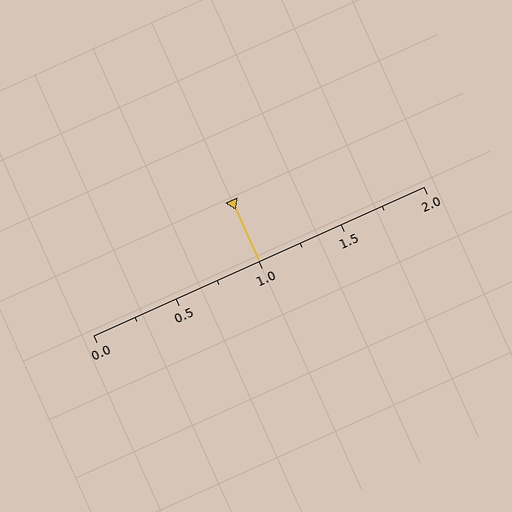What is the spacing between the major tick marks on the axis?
The major ticks are spaced 0.5 apart.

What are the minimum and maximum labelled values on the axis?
The axis runs from 0.0 to 2.0.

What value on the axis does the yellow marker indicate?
The marker indicates approximately 1.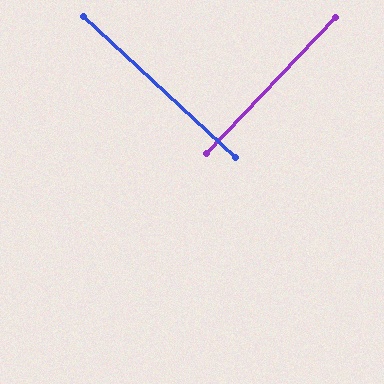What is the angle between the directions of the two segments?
Approximately 89 degrees.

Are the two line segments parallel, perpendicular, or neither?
Perpendicular — they meet at approximately 89°.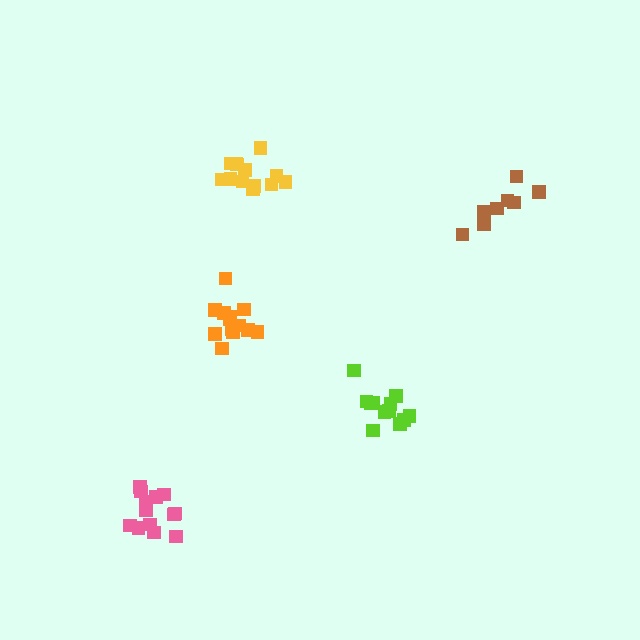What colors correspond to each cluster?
The clusters are colored: lime, orange, brown, pink, yellow.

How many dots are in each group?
Group 1: 12 dots, Group 2: 13 dots, Group 3: 9 dots, Group 4: 13 dots, Group 5: 13 dots (60 total).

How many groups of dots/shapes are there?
There are 5 groups.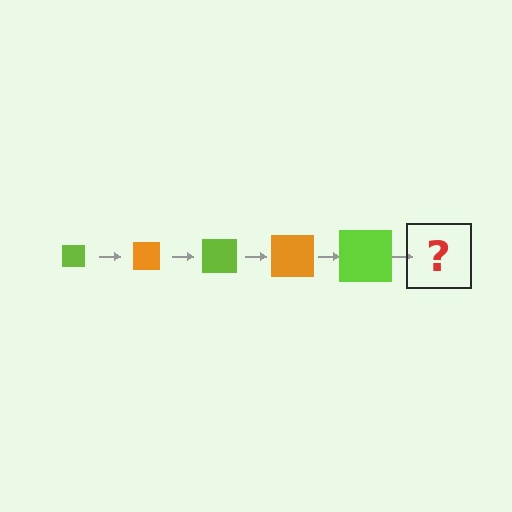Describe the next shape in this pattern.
It should be an orange square, larger than the previous one.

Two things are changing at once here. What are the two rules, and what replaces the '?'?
The two rules are that the square grows larger each step and the color cycles through lime and orange. The '?' should be an orange square, larger than the previous one.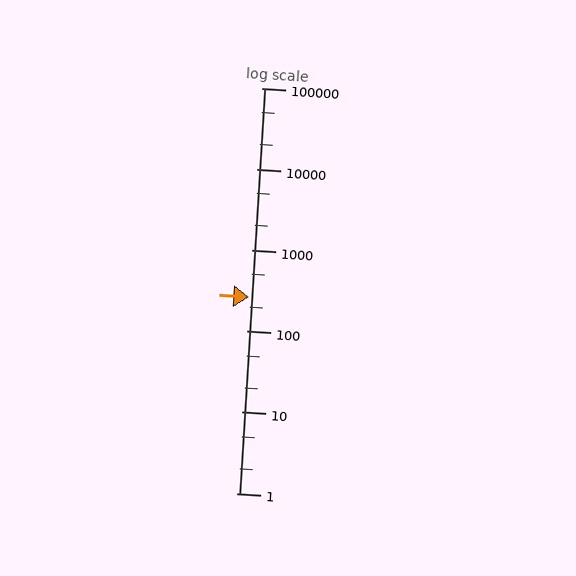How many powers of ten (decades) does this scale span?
The scale spans 5 decades, from 1 to 100000.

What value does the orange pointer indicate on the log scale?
The pointer indicates approximately 260.